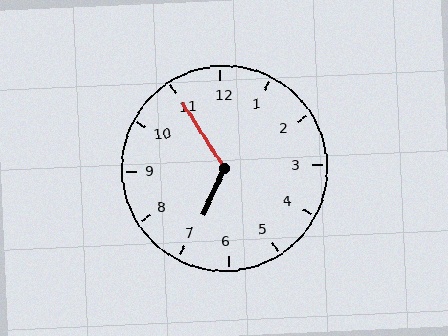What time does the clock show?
6:55.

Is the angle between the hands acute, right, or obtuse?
It is obtuse.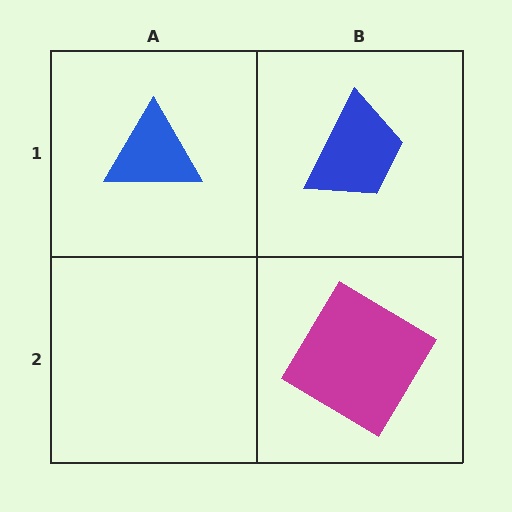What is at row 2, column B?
A magenta diamond.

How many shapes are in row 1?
2 shapes.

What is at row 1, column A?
A blue triangle.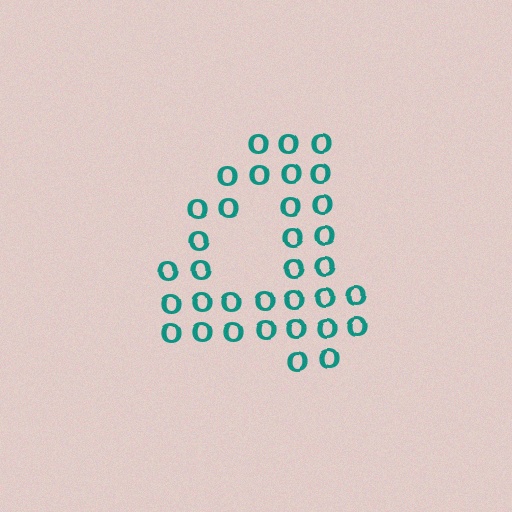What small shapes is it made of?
It is made of small letter O's.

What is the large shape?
The large shape is the digit 4.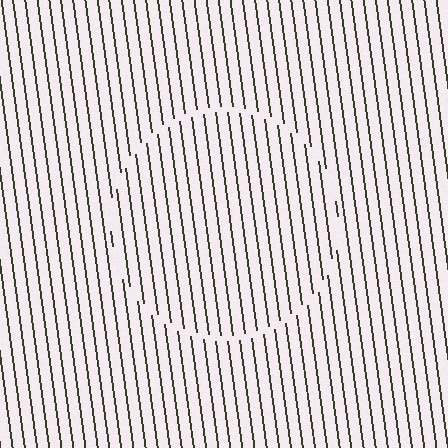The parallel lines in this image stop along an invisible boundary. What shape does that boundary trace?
An illusory circle. The interior of the shape contains the same grating, shifted by half a period — the contour is defined by the phase discontinuity where line-ends from the inner and outer gratings abut.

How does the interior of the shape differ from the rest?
The interior of the shape contains the same grating, shifted by half a period — the contour is defined by the phase discontinuity where line-ends from the inner and outer gratings abut.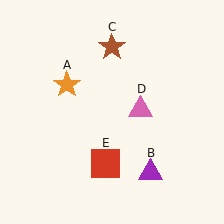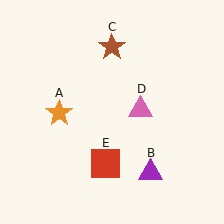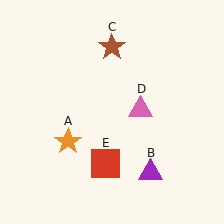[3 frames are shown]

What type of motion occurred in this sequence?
The orange star (object A) rotated counterclockwise around the center of the scene.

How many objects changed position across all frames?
1 object changed position: orange star (object A).